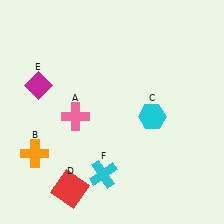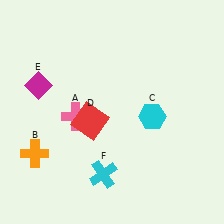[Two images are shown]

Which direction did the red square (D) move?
The red square (D) moved up.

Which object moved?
The red square (D) moved up.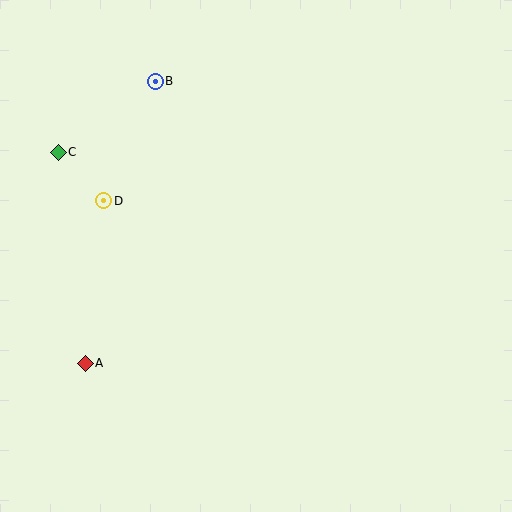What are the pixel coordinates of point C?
Point C is at (58, 152).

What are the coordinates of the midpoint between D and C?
The midpoint between D and C is at (81, 177).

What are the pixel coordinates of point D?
Point D is at (104, 201).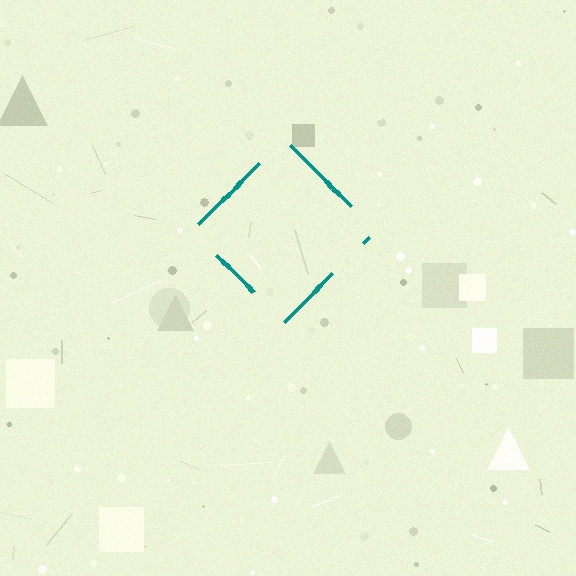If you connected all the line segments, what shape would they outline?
They would outline a diamond.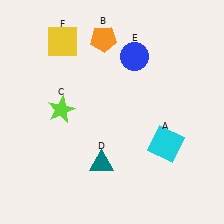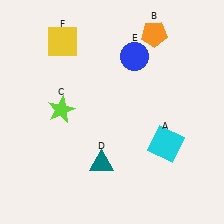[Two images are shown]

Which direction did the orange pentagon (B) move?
The orange pentagon (B) moved right.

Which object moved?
The orange pentagon (B) moved right.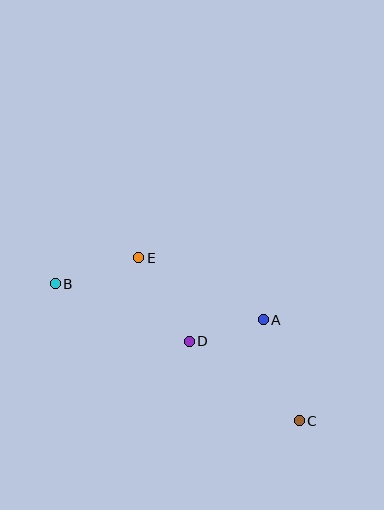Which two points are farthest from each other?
Points B and C are farthest from each other.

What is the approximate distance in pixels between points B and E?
The distance between B and E is approximately 88 pixels.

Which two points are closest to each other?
Points A and D are closest to each other.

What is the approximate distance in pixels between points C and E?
The distance between C and E is approximately 229 pixels.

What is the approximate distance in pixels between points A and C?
The distance between A and C is approximately 107 pixels.